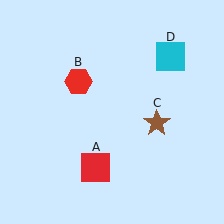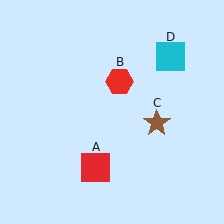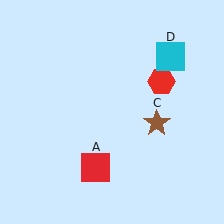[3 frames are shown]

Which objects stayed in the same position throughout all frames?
Red square (object A) and brown star (object C) and cyan square (object D) remained stationary.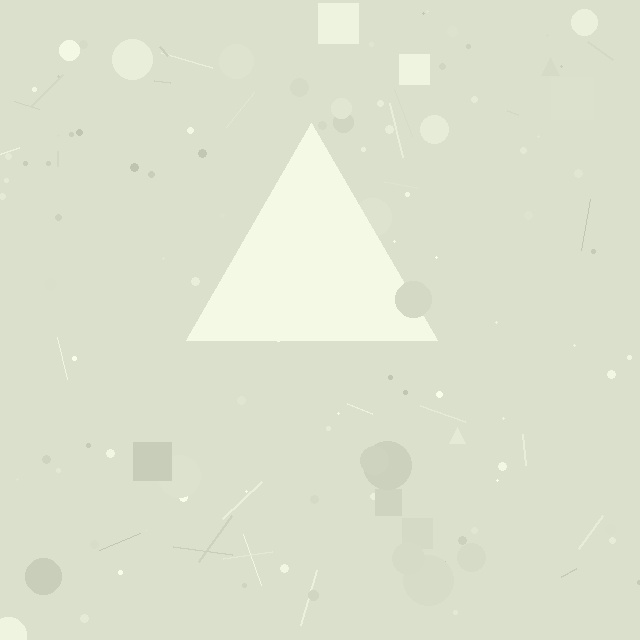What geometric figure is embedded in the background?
A triangle is embedded in the background.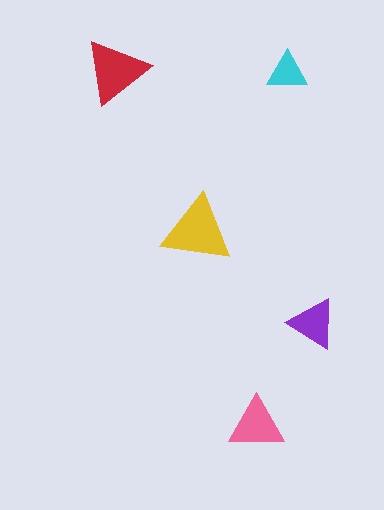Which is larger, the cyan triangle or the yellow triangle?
The yellow one.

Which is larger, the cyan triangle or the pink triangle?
The pink one.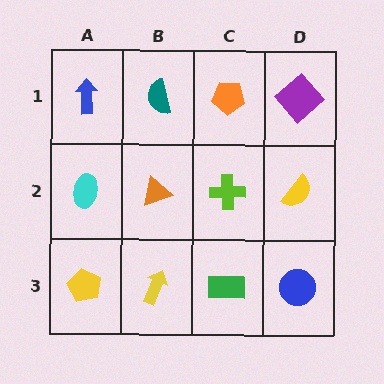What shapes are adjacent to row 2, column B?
A teal semicircle (row 1, column B), a yellow arrow (row 3, column B), a cyan ellipse (row 2, column A), a lime cross (row 2, column C).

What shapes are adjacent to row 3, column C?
A lime cross (row 2, column C), a yellow arrow (row 3, column B), a blue circle (row 3, column D).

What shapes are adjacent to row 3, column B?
An orange triangle (row 2, column B), a yellow pentagon (row 3, column A), a green rectangle (row 3, column C).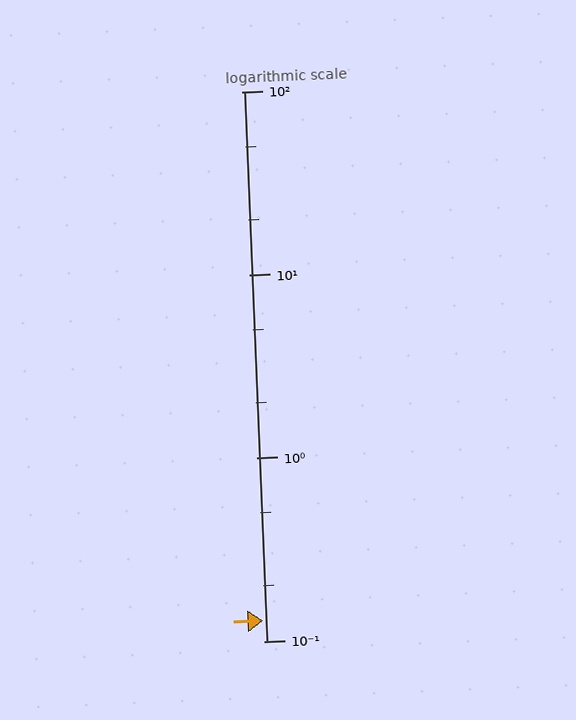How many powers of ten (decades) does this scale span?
The scale spans 3 decades, from 0.1 to 100.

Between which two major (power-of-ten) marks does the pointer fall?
The pointer is between 0.1 and 1.